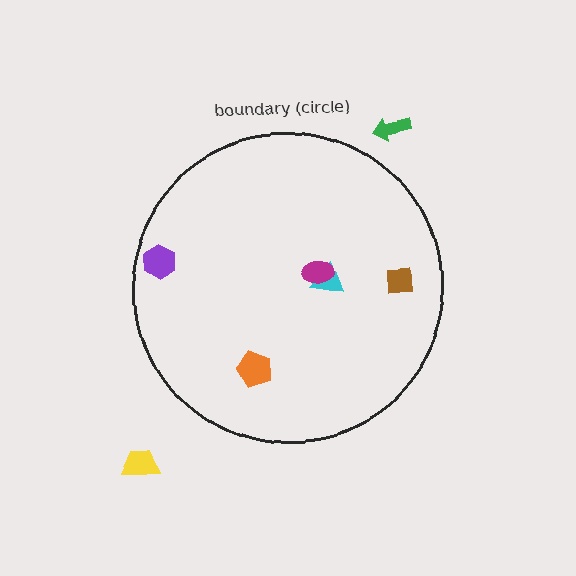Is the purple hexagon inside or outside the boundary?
Inside.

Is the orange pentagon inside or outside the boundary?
Inside.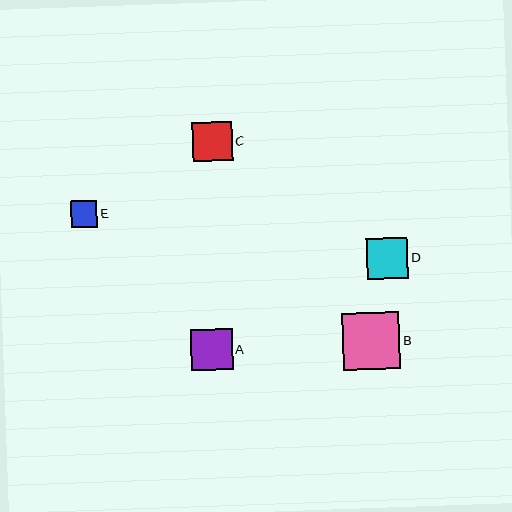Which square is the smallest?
Square E is the smallest with a size of approximately 27 pixels.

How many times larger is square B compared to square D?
Square B is approximately 1.4 times the size of square D.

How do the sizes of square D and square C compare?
Square D and square C are approximately the same size.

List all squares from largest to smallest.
From largest to smallest: B, D, A, C, E.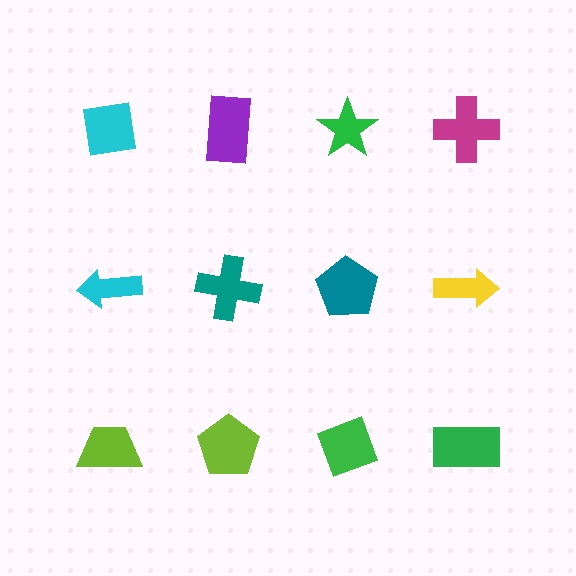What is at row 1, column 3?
A green star.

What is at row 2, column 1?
A cyan arrow.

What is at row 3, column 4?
A green rectangle.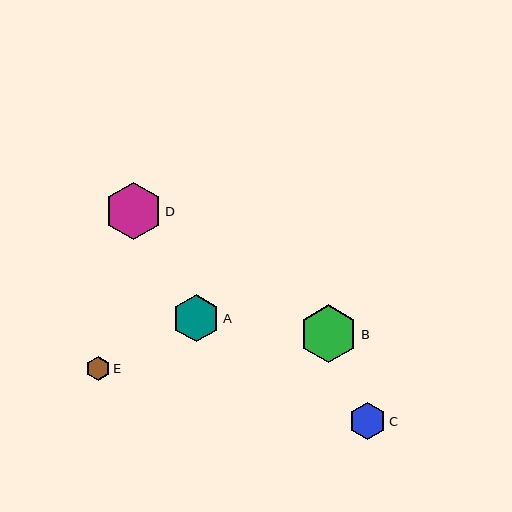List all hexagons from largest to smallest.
From largest to smallest: B, D, A, C, E.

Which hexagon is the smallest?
Hexagon E is the smallest with a size of approximately 24 pixels.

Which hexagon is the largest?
Hexagon B is the largest with a size of approximately 58 pixels.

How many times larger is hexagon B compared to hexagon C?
Hexagon B is approximately 1.6 times the size of hexagon C.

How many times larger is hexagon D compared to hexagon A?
Hexagon D is approximately 1.2 times the size of hexagon A.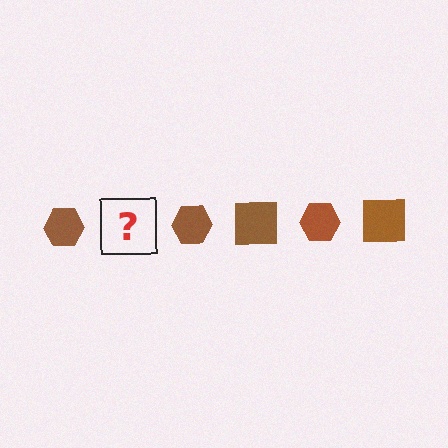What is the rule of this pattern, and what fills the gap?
The rule is that the pattern cycles through hexagon, square shapes in brown. The gap should be filled with a brown square.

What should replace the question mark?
The question mark should be replaced with a brown square.